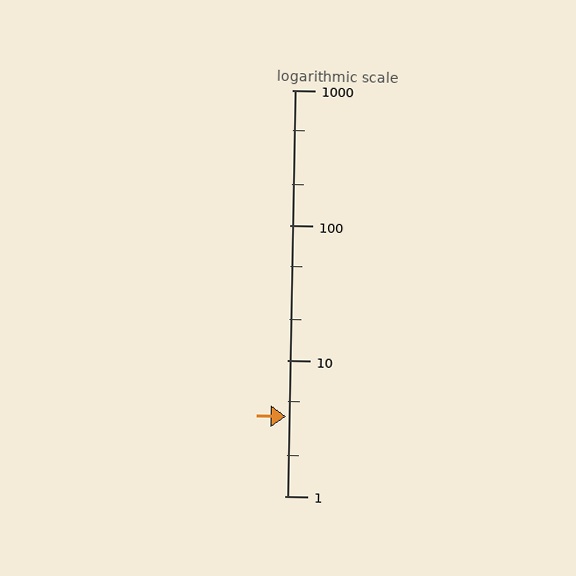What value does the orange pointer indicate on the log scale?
The pointer indicates approximately 3.9.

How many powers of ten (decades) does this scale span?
The scale spans 3 decades, from 1 to 1000.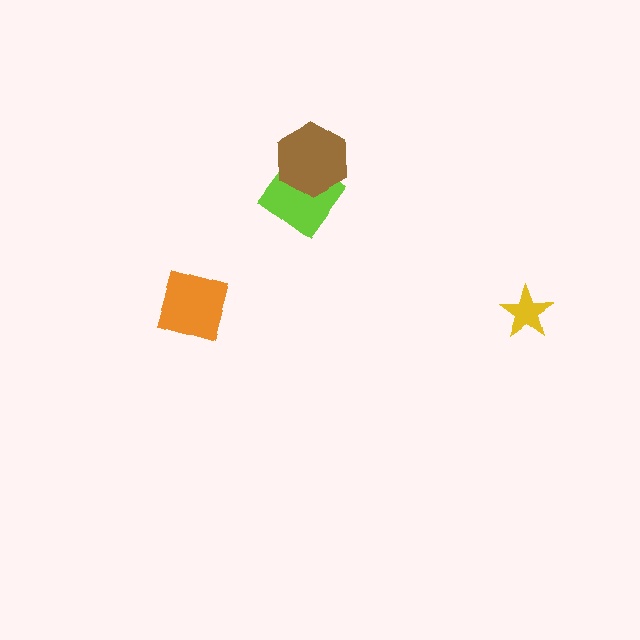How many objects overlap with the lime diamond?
1 object overlaps with the lime diamond.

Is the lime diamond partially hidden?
Yes, it is partially covered by another shape.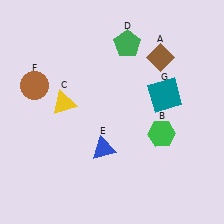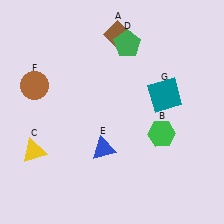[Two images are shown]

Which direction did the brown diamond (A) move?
The brown diamond (A) moved left.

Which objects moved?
The objects that moved are: the brown diamond (A), the yellow triangle (C).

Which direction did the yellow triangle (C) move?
The yellow triangle (C) moved down.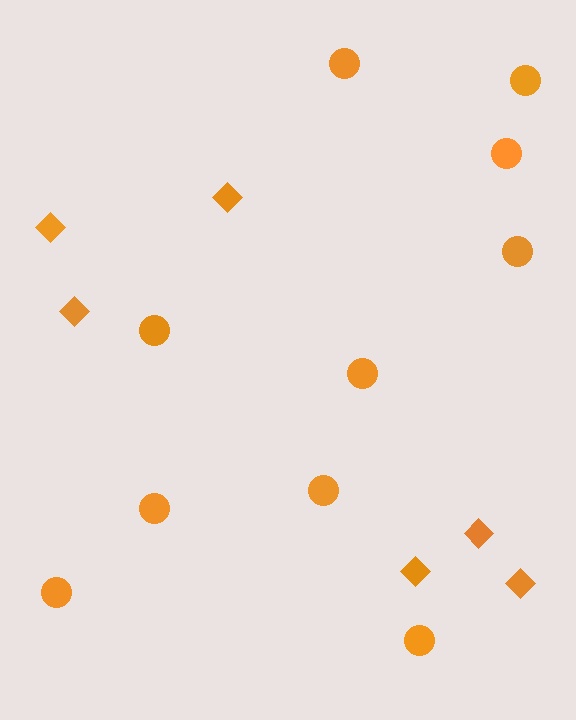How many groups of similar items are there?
There are 2 groups: one group of circles (10) and one group of diamonds (6).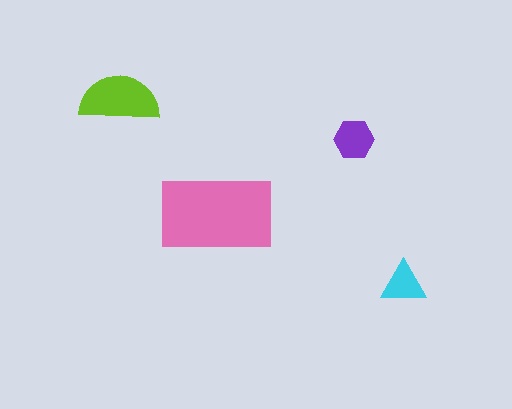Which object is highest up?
The lime semicircle is topmost.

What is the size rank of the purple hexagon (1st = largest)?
3rd.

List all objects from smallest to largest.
The cyan triangle, the purple hexagon, the lime semicircle, the pink rectangle.